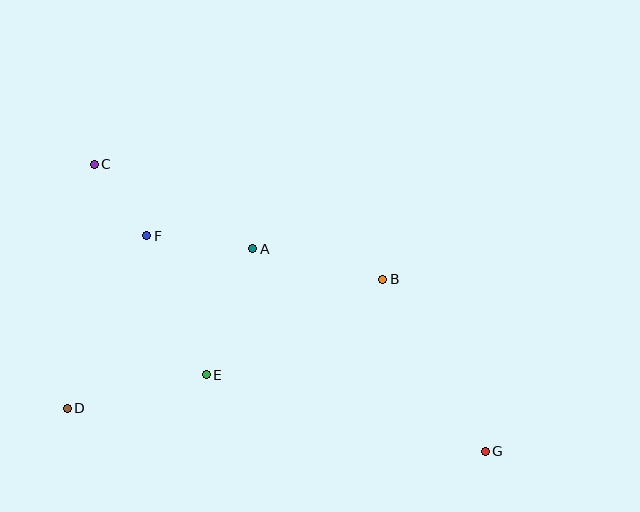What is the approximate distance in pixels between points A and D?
The distance between A and D is approximately 245 pixels.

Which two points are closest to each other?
Points C and F are closest to each other.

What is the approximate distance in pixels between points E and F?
The distance between E and F is approximately 151 pixels.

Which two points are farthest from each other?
Points C and G are farthest from each other.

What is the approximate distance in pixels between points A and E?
The distance between A and E is approximately 135 pixels.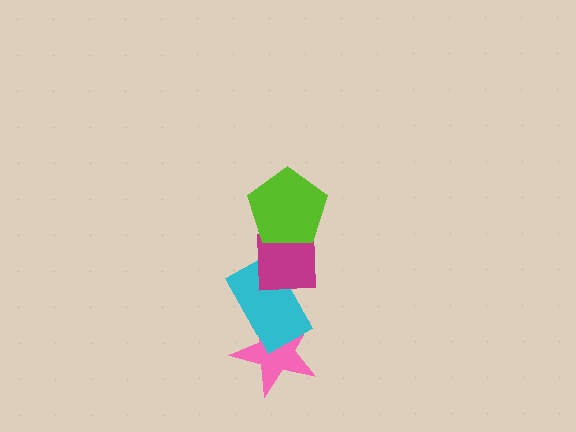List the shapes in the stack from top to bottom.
From top to bottom: the lime pentagon, the magenta square, the cyan rectangle, the pink star.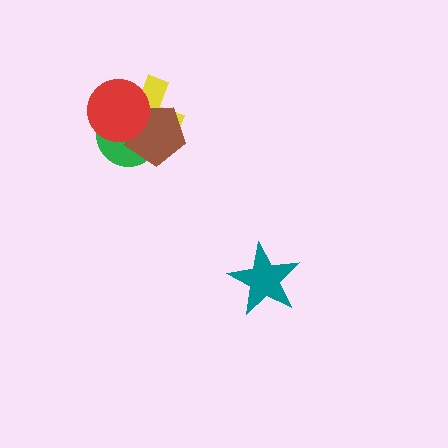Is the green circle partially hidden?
Yes, it is partially covered by another shape.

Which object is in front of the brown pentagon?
The red circle is in front of the brown pentagon.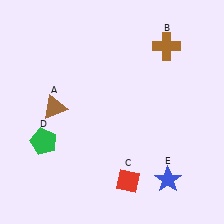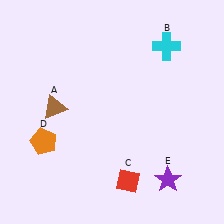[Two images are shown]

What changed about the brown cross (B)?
In Image 1, B is brown. In Image 2, it changed to cyan.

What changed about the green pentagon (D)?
In Image 1, D is green. In Image 2, it changed to orange.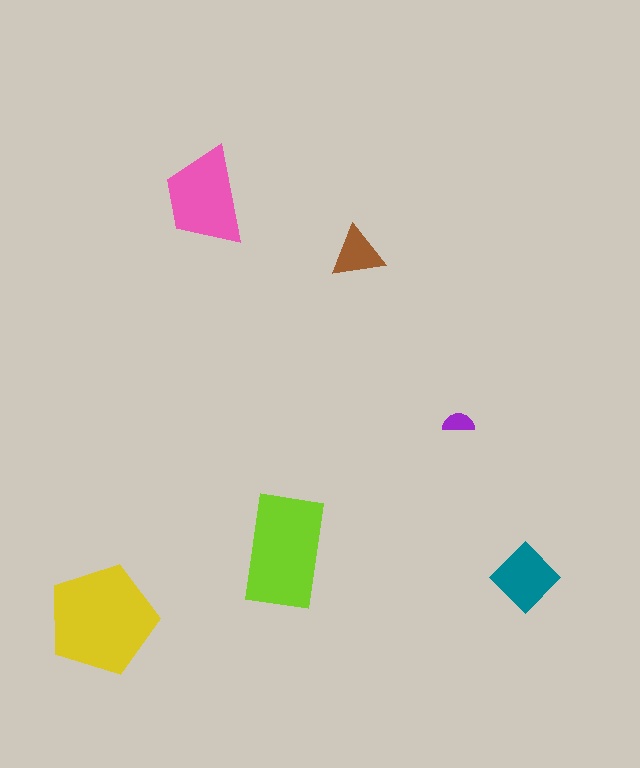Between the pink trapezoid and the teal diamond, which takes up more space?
The pink trapezoid.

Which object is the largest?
The yellow pentagon.